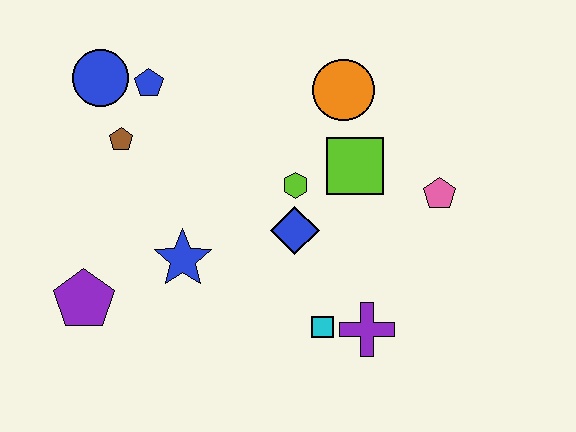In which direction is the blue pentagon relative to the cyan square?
The blue pentagon is above the cyan square.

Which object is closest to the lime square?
The lime hexagon is closest to the lime square.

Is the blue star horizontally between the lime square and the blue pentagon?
Yes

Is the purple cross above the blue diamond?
No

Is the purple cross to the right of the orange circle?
Yes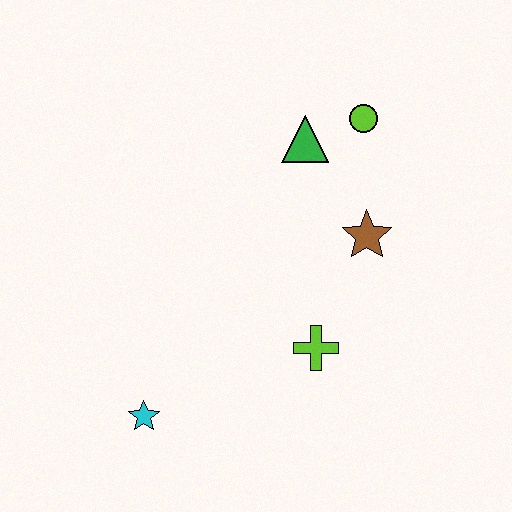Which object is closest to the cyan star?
The lime cross is closest to the cyan star.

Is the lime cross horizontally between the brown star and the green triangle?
Yes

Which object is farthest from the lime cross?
The lime circle is farthest from the lime cross.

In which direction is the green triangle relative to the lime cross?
The green triangle is above the lime cross.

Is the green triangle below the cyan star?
No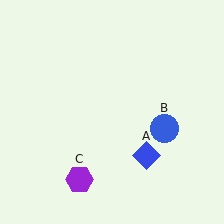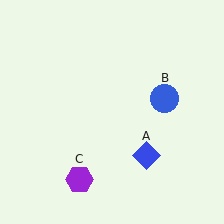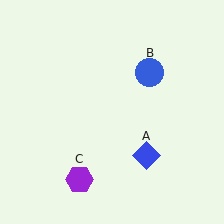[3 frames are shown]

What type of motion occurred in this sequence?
The blue circle (object B) rotated counterclockwise around the center of the scene.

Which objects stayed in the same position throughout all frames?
Blue diamond (object A) and purple hexagon (object C) remained stationary.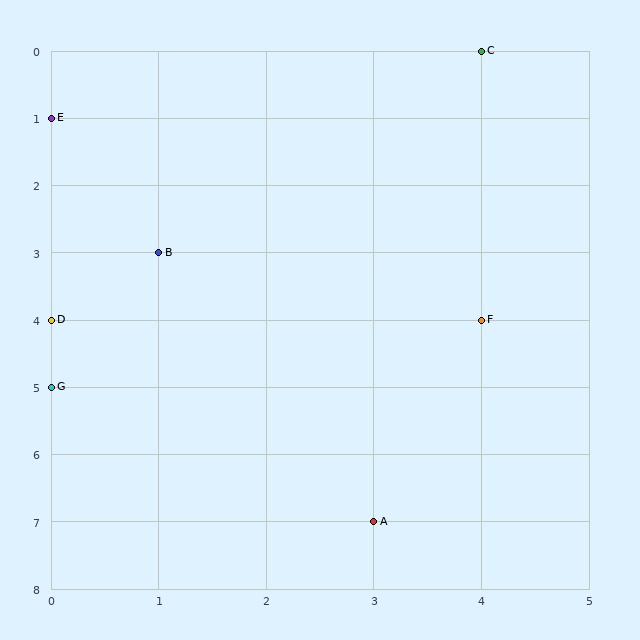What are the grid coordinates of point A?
Point A is at grid coordinates (3, 7).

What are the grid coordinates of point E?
Point E is at grid coordinates (0, 1).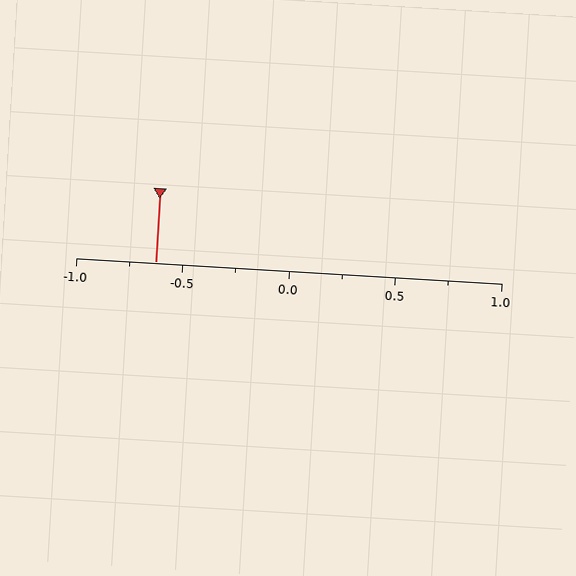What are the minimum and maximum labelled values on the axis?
The axis runs from -1.0 to 1.0.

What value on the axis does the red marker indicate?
The marker indicates approximately -0.62.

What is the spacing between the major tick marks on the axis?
The major ticks are spaced 0.5 apart.